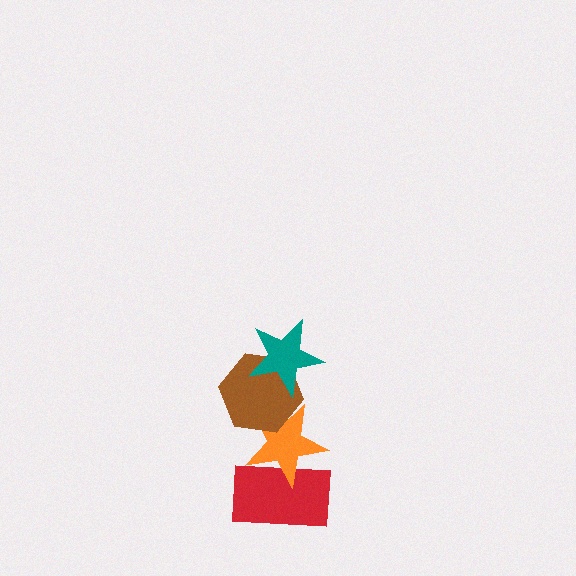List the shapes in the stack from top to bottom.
From top to bottom: the teal star, the brown hexagon, the orange star, the red rectangle.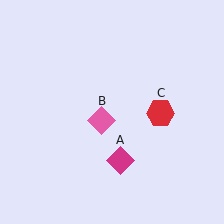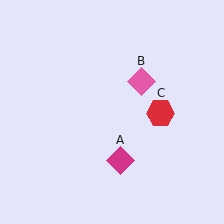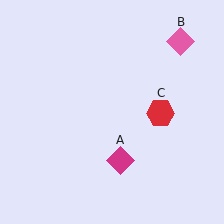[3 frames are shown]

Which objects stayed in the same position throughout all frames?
Magenta diamond (object A) and red hexagon (object C) remained stationary.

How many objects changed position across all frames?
1 object changed position: pink diamond (object B).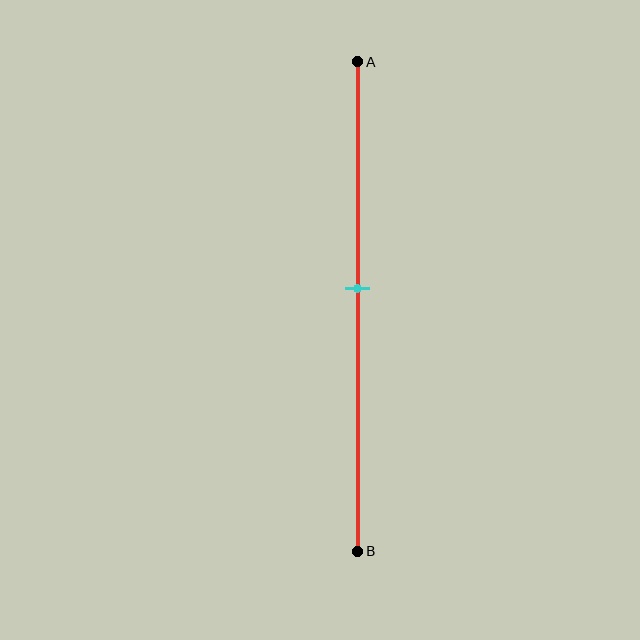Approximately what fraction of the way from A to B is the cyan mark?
The cyan mark is approximately 45% of the way from A to B.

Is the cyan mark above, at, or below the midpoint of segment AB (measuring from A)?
The cyan mark is above the midpoint of segment AB.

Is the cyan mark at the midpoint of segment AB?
No, the mark is at about 45% from A, not at the 50% midpoint.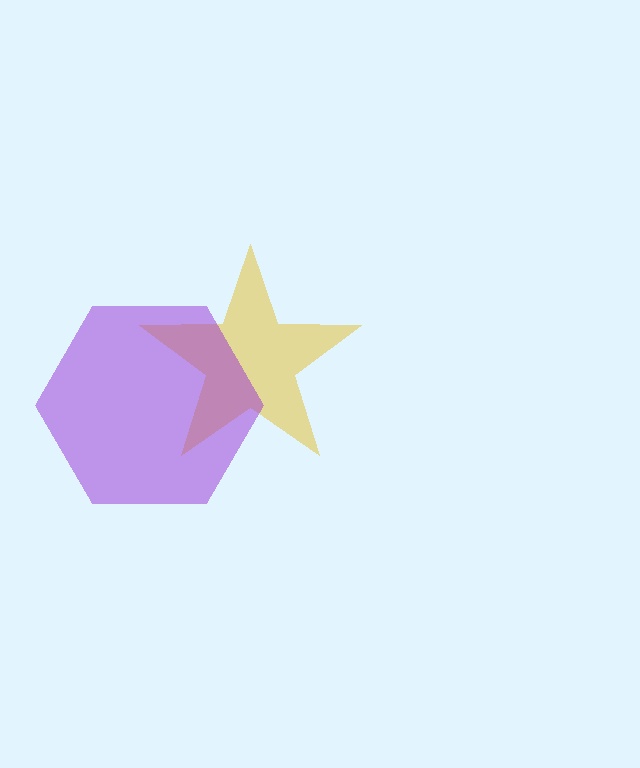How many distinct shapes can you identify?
There are 2 distinct shapes: a yellow star, a purple hexagon.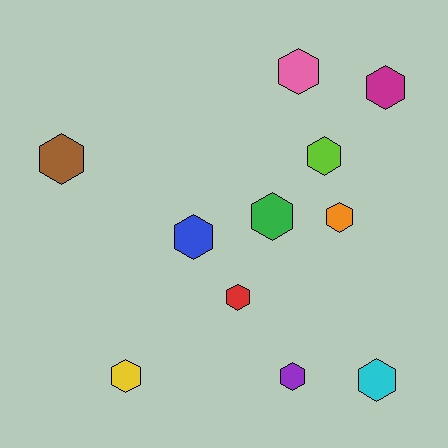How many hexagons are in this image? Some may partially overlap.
There are 11 hexagons.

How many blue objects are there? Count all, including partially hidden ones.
There is 1 blue object.